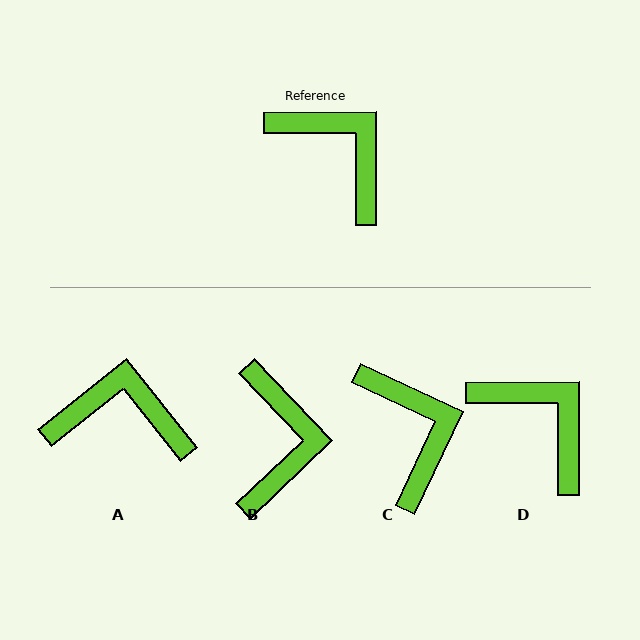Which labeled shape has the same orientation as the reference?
D.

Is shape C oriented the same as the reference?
No, it is off by about 25 degrees.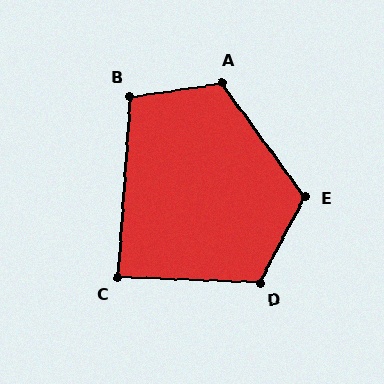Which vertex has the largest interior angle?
A, at approximately 117 degrees.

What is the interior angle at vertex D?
Approximately 116 degrees (obtuse).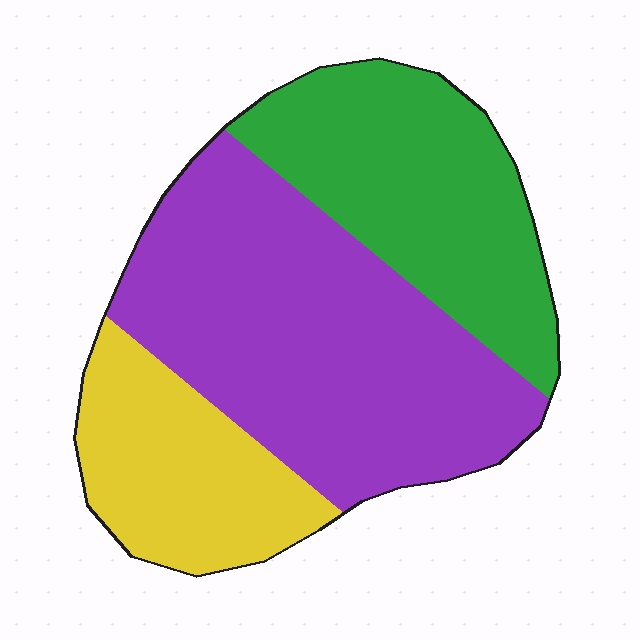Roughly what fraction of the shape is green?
Green covers around 30% of the shape.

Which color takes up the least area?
Yellow, at roughly 20%.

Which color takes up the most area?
Purple, at roughly 50%.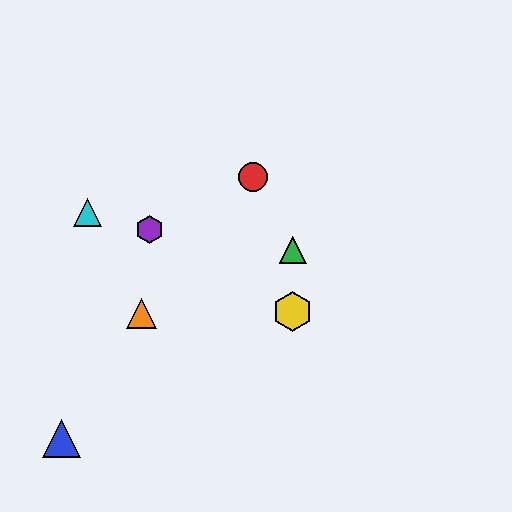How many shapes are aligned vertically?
2 shapes (the green triangle, the yellow hexagon) are aligned vertically.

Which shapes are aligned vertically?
The green triangle, the yellow hexagon are aligned vertically.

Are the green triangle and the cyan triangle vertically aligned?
No, the green triangle is at x≈293 and the cyan triangle is at x≈88.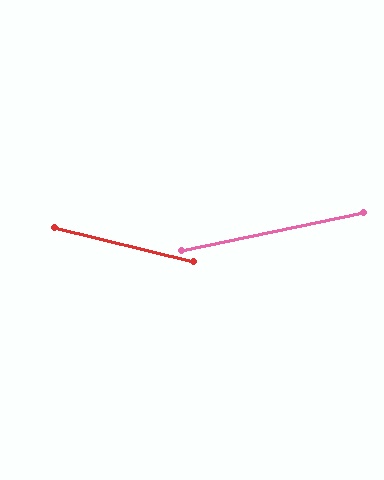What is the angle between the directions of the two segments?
Approximately 25 degrees.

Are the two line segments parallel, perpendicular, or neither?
Neither parallel nor perpendicular — they differ by about 25°.